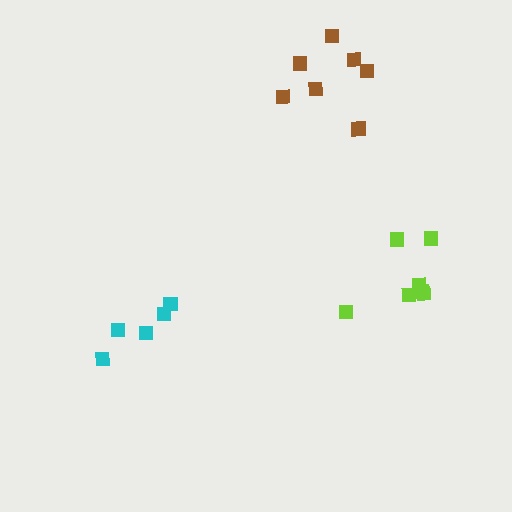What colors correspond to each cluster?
The clusters are colored: cyan, lime, brown.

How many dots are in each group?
Group 1: 5 dots, Group 2: 7 dots, Group 3: 7 dots (19 total).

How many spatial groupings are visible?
There are 3 spatial groupings.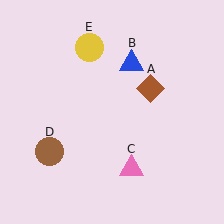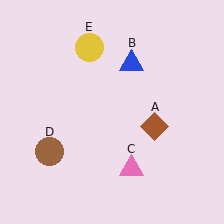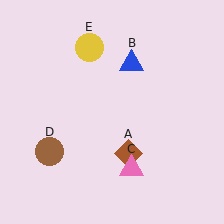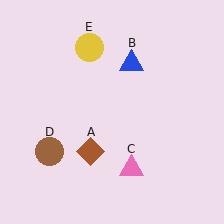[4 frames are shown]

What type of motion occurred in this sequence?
The brown diamond (object A) rotated clockwise around the center of the scene.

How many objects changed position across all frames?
1 object changed position: brown diamond (object A).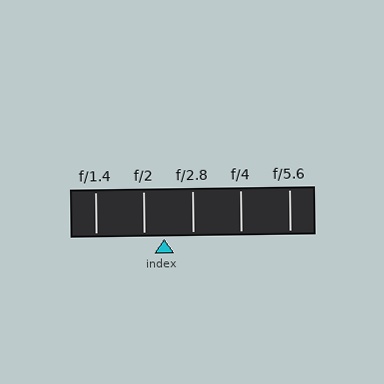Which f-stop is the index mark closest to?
The index mark is closest to f/2.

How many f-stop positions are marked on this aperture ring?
There are 5 f-stop positions marked.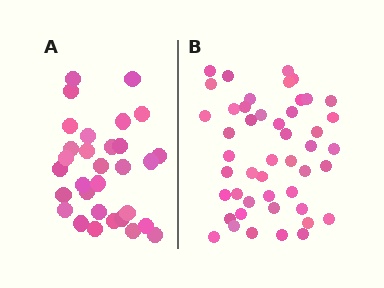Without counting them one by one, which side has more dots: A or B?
Region B (the right region) has more dots.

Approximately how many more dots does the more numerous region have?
Region B has approximately 15 more dots than region A.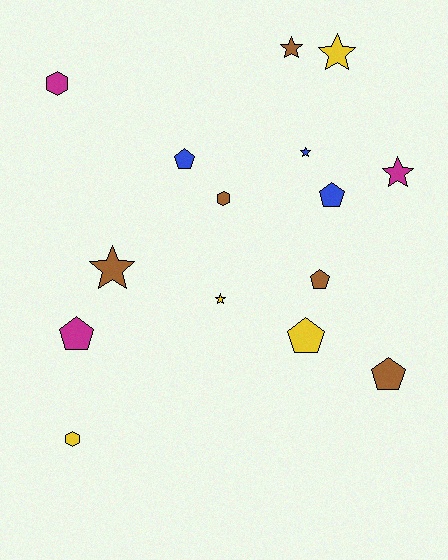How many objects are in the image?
There are 15 objects.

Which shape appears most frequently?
Pentagon, with 6 objects.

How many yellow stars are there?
There are 2 yellow stars.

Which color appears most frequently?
Brown, with 5 objects.